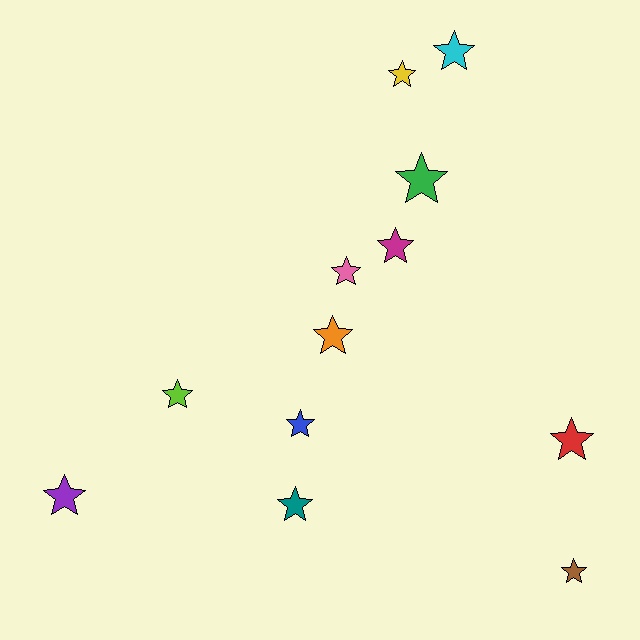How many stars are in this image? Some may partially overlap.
There are 12 stars.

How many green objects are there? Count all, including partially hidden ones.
There is 1 green object.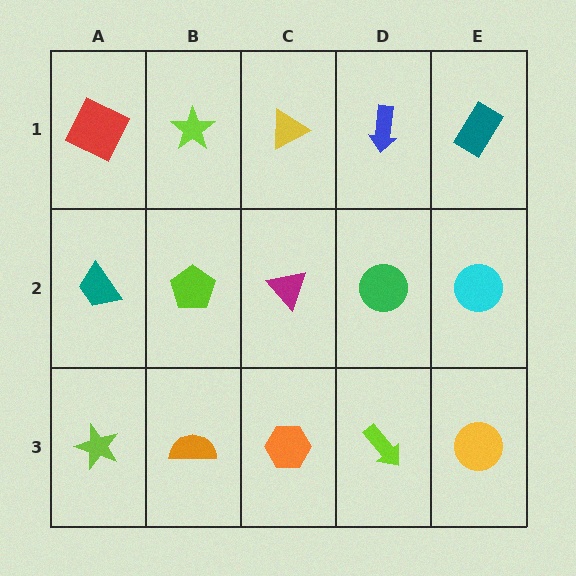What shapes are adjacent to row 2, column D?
A blue arrow (row 1, column D), a lime arrow (row 3, column D), a magenta triangle (row 2, column C), a cyan circle (row 2, column E).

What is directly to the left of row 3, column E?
A lime arrow.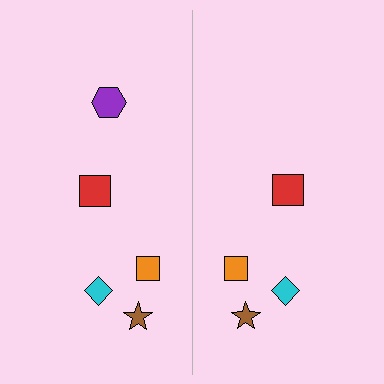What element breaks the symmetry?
A purple hexagon is missing from the right side.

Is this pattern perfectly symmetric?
No, the pattern is not perfectly symmetric. A purple hexagon is missing from the right side.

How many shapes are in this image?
There are 9 shapes in this image.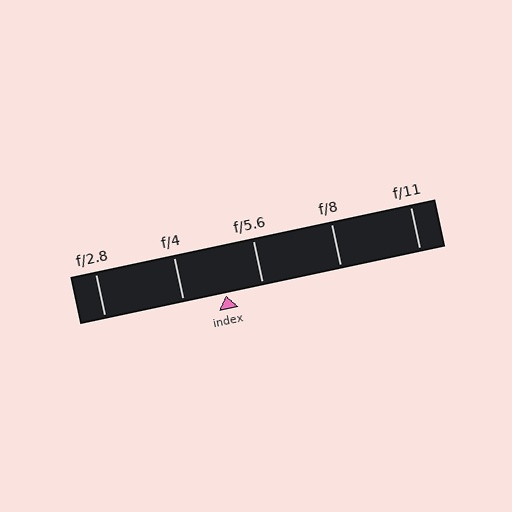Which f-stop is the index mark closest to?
The index mark is closest to f/5.6.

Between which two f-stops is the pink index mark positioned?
The index mark is between f/4 and f/5.6.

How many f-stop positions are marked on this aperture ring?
There are 5 f-stop positions marked.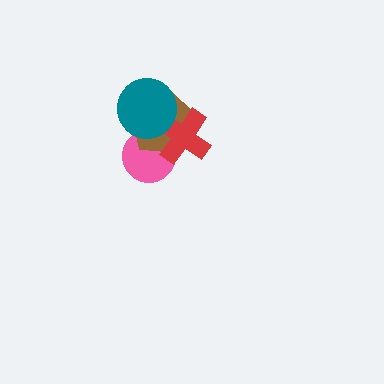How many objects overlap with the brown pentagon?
3 objects overlap with the brown pentagon.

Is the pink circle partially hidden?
Yes, it is partially covered by another shape.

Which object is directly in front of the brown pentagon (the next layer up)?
The red cross is directly in front of the brown pentagon.